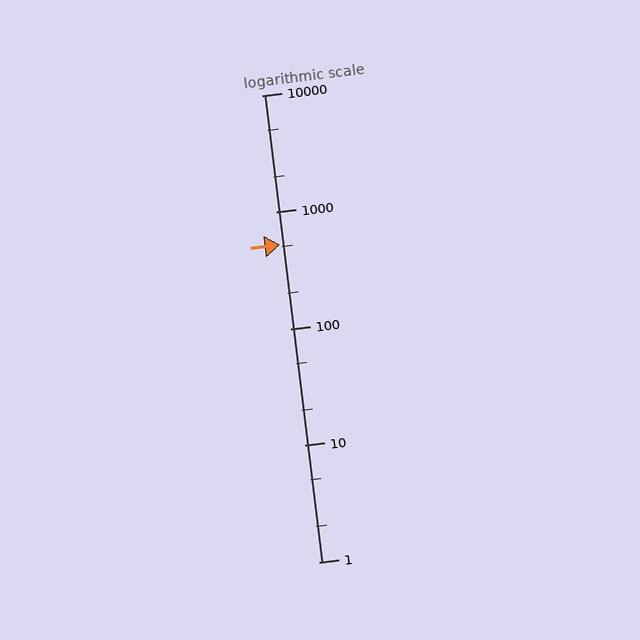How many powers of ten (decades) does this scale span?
The scale spans 4 decades, from 1 to 10000.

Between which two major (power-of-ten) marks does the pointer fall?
The pointer is between 100 and 1000.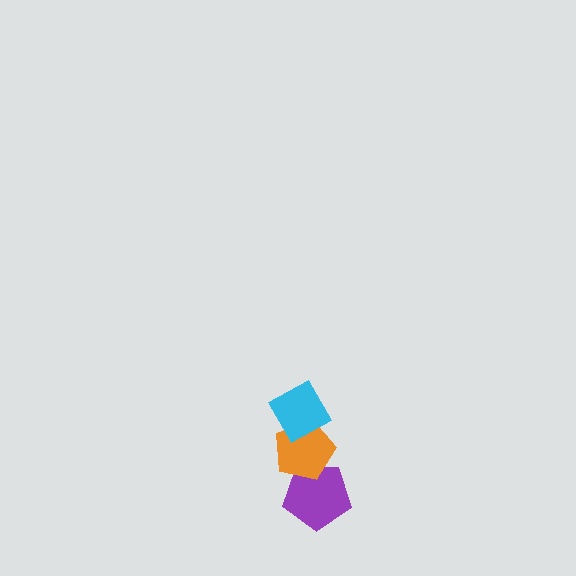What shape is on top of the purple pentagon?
The orange pentagon is on top of the purple pentagon.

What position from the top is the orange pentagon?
The orange pentagon is 2nd from the top.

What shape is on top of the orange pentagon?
The cyan diamond is on top of the orange pentagon.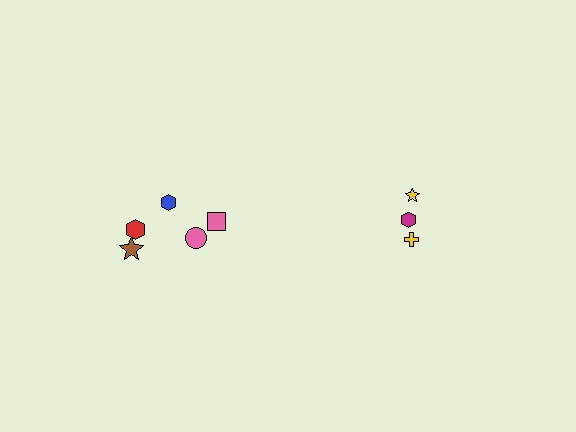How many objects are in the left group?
There are 5 objects.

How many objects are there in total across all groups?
There are 8 objects.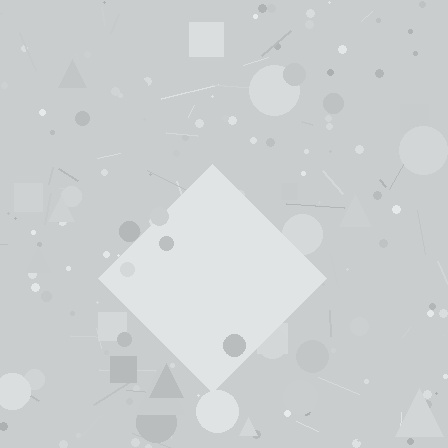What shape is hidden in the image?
A diamond is hidden in the image.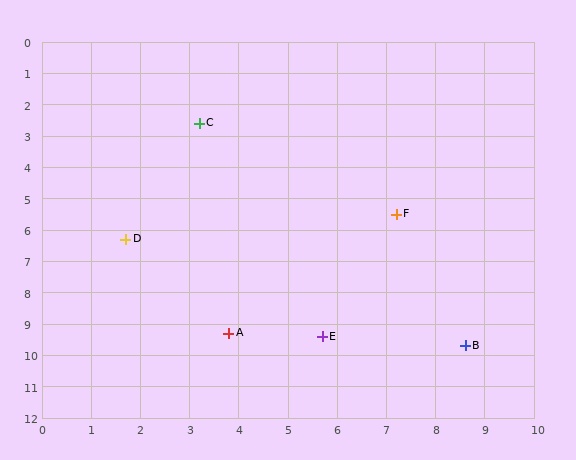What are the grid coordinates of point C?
Point C is at approximately (3.2, 2.6).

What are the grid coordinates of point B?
Point B is at approximately (8.6, 9.7).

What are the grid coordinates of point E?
Point E is at approximately (5.7, 9.4).